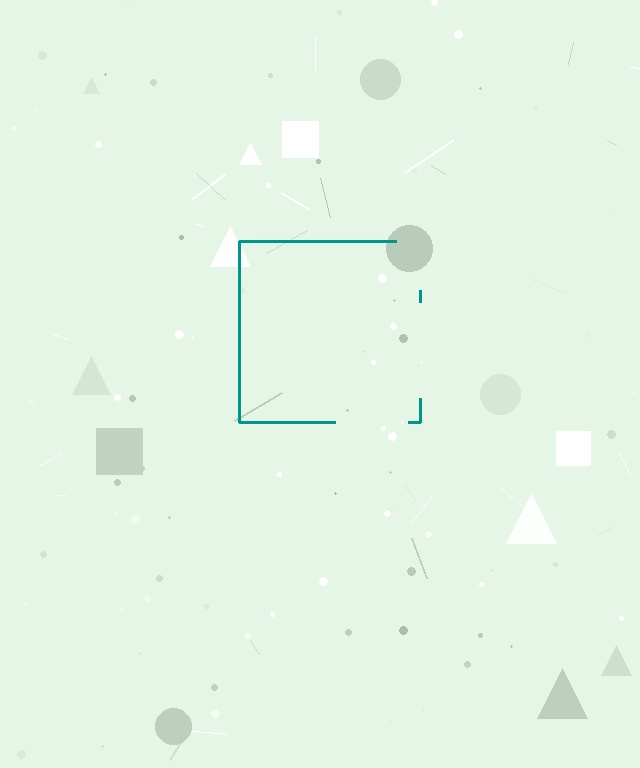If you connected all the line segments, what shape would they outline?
They would outline a square.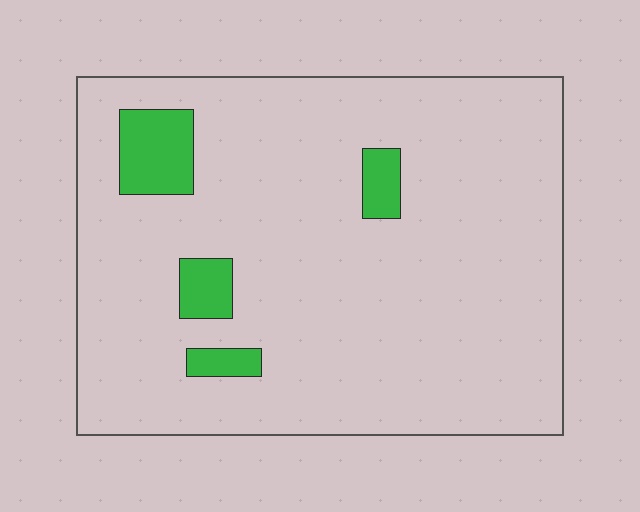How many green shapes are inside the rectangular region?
4.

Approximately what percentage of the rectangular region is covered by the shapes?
Approximately 10%.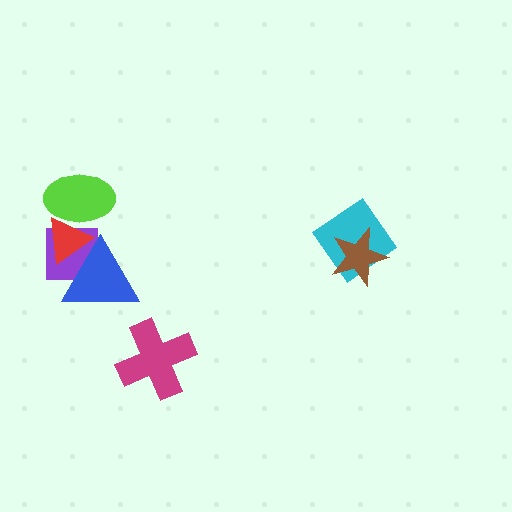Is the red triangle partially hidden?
Yes, it is partially covered by another shape.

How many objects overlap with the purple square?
2 objects overlap with the purple square.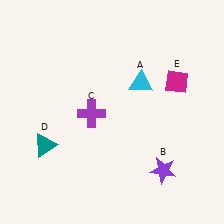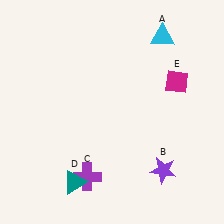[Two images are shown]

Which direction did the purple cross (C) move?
The purple cross (C) moved down.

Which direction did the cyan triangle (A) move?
The cyan triangle (A) moved up.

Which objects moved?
The objects that moved are: the cyan triangle (A), the purple cross (C), the teal triangle (D).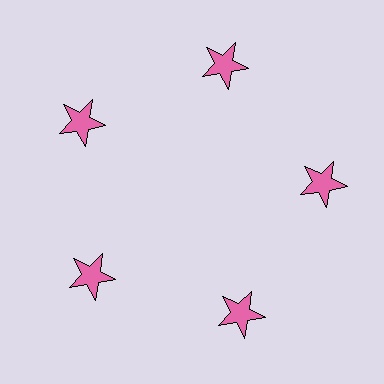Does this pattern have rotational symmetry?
Yes, this pattern has 5-fold rotational symmetry. It looks the same after rotating 72 degrees around the center.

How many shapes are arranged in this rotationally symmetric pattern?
There are 5 shapes, arranged in 5 groups of 1.